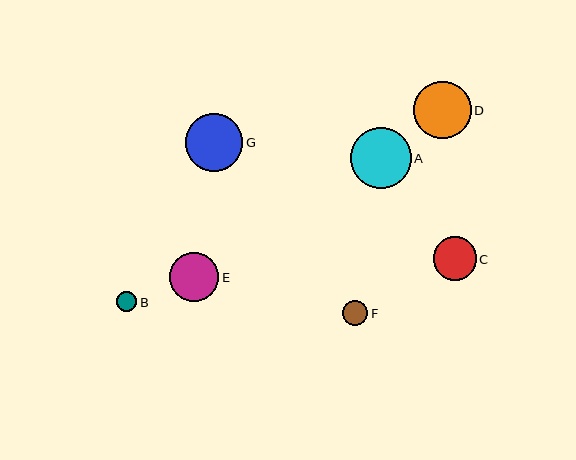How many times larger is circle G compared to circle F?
Circle G is approximately 2.3 times the size of circle F.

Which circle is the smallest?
Circle B is the smallest with a size of approximately 20 pixels.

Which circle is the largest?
Circle A is the largest with a size of approximately 61 pixels.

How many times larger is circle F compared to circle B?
Circle F is approximately 1.3 times the size of circle B.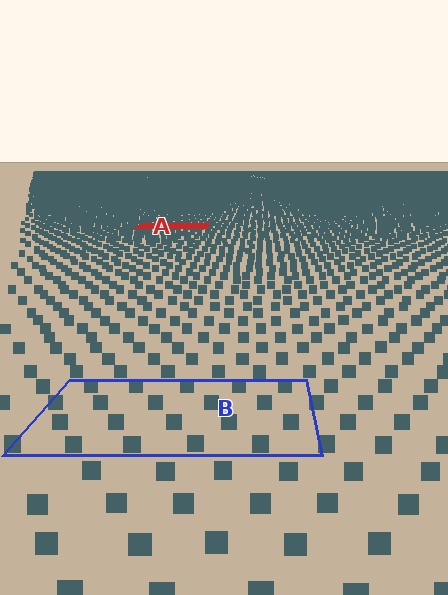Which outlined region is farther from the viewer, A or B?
Region A is farther from the viewer — the texture elements inside it appear smaller and more densely packed.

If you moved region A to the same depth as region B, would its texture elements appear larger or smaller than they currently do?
They would appear larger. At a closer depth, the same texture elements are projected at a bigger on-screen size.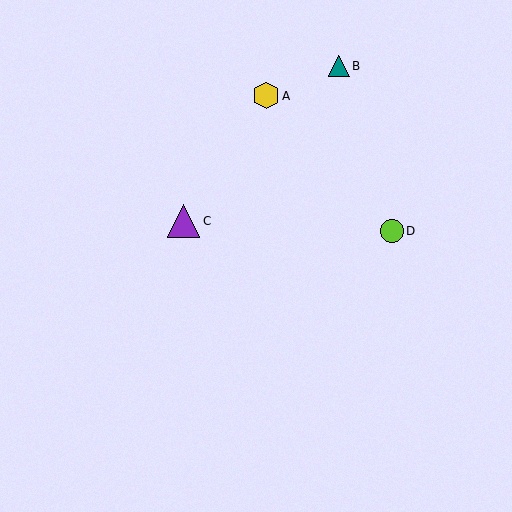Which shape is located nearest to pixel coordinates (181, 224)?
The purple triangle (labeled C) at (184, 221) is nearest to that location.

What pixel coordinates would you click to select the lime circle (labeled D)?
Click at (392, 231) to select the lime circle D.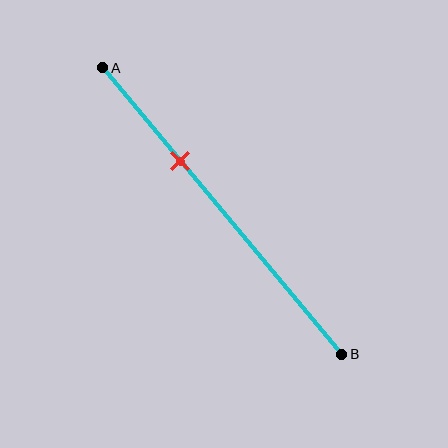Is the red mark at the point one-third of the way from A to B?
Yes, the mark is approximately at the one-third point.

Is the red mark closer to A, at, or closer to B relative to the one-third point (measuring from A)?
The red mark is approximately at the one-third point of segment AB.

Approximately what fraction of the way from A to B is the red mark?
The red mark is approximately 35% of the way from A to B.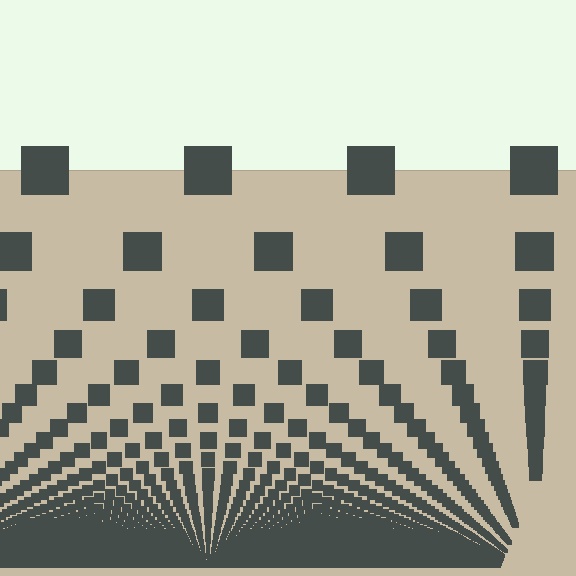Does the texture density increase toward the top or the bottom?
Density increases toward the bottom.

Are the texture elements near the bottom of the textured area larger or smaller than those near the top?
Smaller. The gradient is inverted — elements near the bottom are smaller and denser.